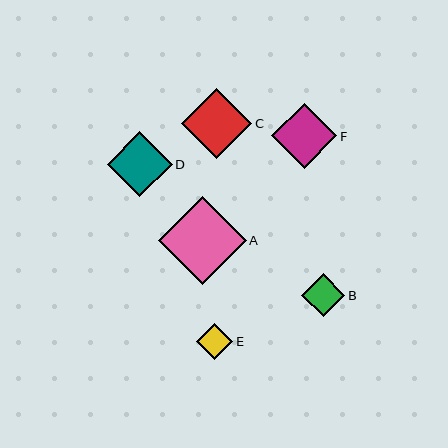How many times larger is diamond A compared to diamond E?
Diamond A is approximately 2.4 times the size of diamond E.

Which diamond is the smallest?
Diamond E is the smallest with a size of approximately 36 pixels.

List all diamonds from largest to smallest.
From largest to smallest: A, C, F, D, B, E.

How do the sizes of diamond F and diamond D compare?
Diamond F and diamond D are approximately the same size.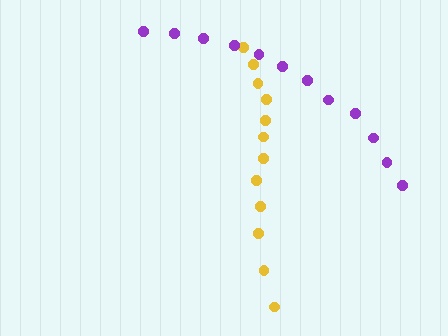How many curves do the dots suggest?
There are 2 distinct paths.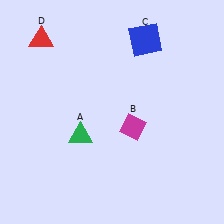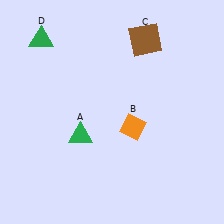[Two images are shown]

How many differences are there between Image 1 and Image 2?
There are 3 differences between the two images.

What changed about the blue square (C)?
In Image 1, C is blue. In Image 2, it changed to brown.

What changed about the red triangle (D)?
In Image 1, D is red. In Image 2, it changed to green.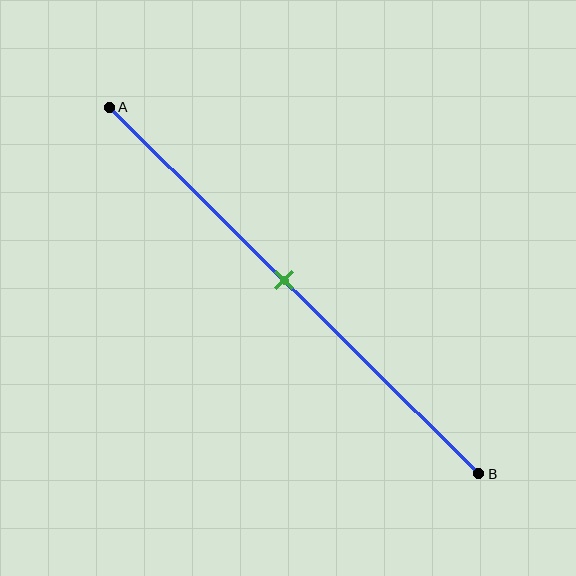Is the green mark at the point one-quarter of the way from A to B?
No, the mark is at about 45% from A, not at the 25% one-quarter point.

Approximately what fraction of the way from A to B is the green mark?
The green mark is approximately 45% of the way from A to B.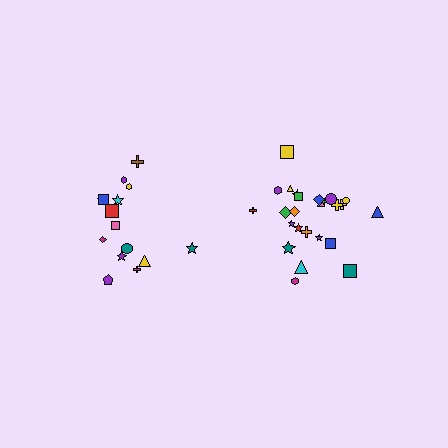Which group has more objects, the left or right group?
The right group.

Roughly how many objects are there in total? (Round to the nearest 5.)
Roughly 40 objects in total.